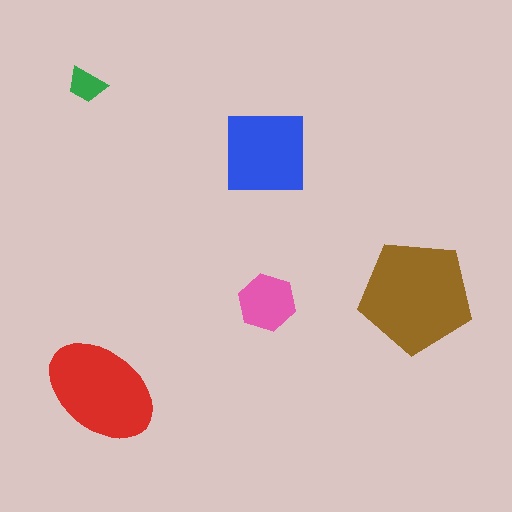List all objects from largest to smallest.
The brown pentagon, the red ellipse, the blue square, the pink hexagon, the green trapezoid.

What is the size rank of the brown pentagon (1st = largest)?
1st.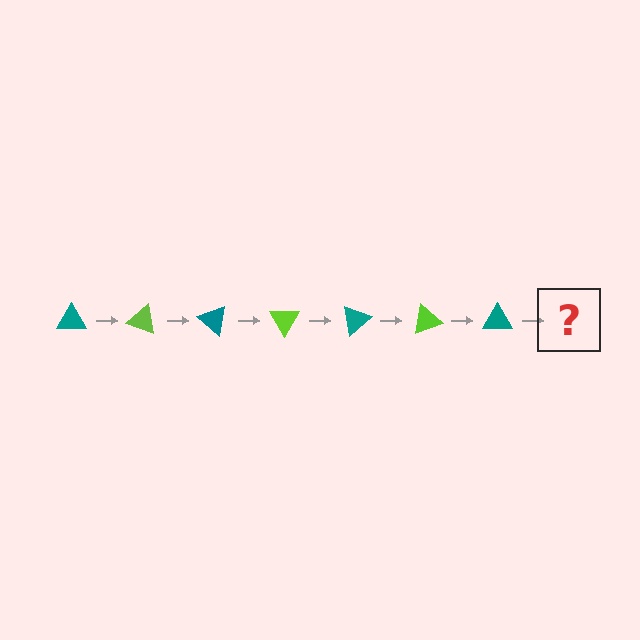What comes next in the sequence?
The next element should be a lime triangle, rotated 140 degrees from the start.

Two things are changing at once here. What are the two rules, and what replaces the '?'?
The two rules are that it rotates 20 degrees each step and the color cycles through teal and lime. The '?' should be a lime triangle, rotated 140 degrees from the start.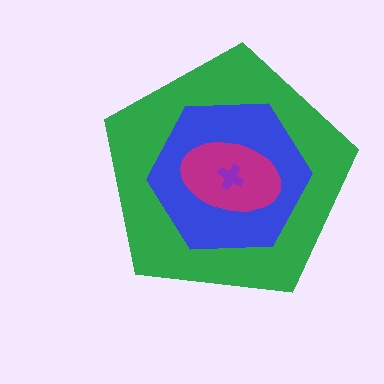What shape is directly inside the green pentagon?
The blue hexagon.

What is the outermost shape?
The green pentagon.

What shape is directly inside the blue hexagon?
The magenta ellipse.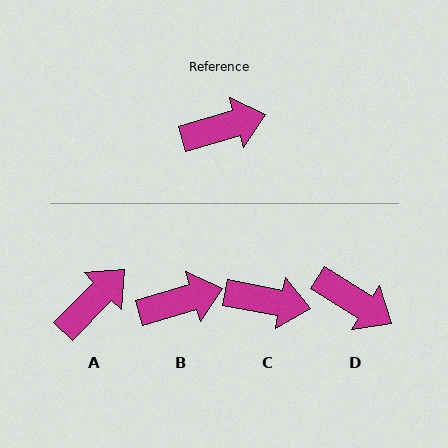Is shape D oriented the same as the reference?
No, it is off by about 49 degrees.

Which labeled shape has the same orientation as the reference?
B.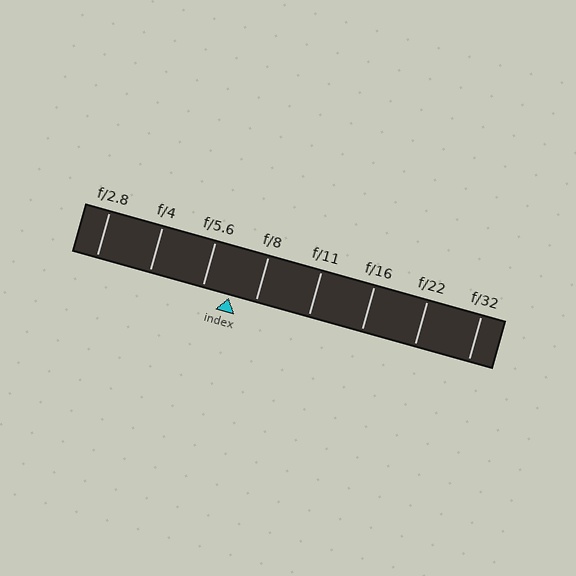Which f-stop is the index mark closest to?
The index mark is closest to f/8.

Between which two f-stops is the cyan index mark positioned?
The index mark is between f/5.6 and f/8.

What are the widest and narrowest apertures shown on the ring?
The widest aperture shown is f/2.8 and the narrowest is f/32.